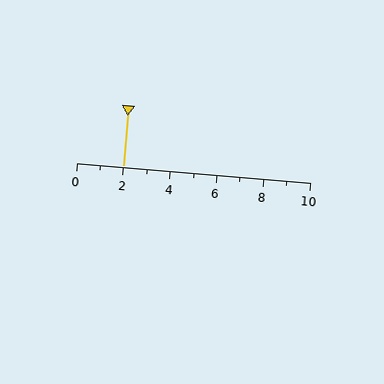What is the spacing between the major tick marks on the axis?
The major ticks are spaced 2 apart.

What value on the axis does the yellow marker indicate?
The marker indicates approximately 2.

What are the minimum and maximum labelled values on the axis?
The axis runs from 0 to 10.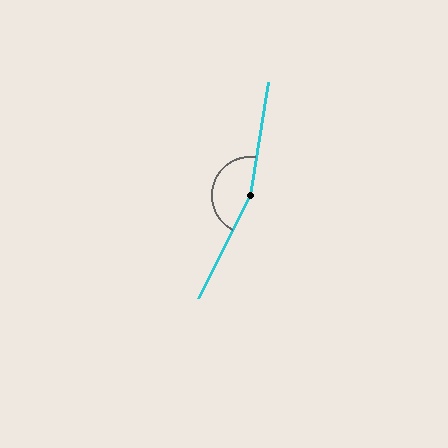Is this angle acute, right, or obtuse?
It is obtuse.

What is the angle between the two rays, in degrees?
Approximately 162 degrees.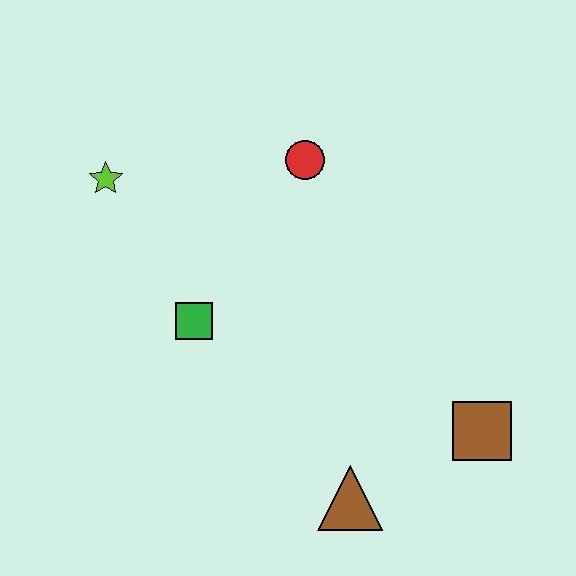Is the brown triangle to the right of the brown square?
No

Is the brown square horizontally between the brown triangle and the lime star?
No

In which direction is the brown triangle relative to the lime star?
The brown triangle is below the lime star.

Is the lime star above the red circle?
No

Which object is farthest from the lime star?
The brown square is farthest from the lime star.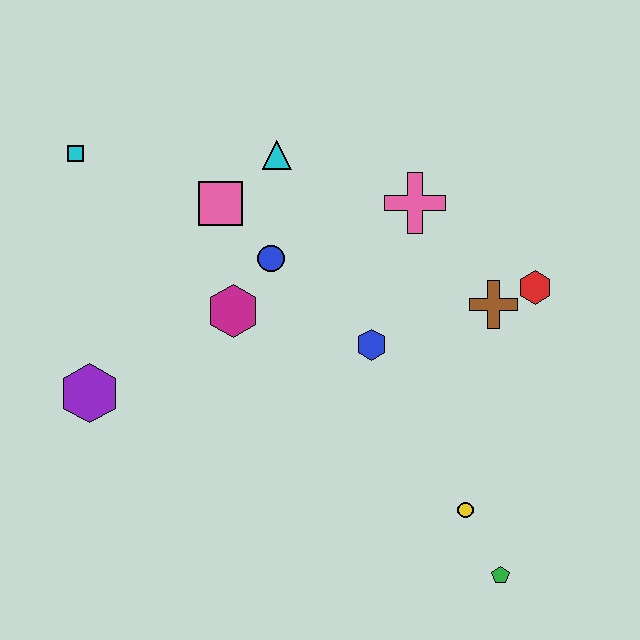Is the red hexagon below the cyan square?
Yes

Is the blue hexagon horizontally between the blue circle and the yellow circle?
Yes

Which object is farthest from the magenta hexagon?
The green pentagon is farthest from the magenta hexagon.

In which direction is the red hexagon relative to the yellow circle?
The red hexagon is above the yellow circle.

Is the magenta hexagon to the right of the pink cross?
No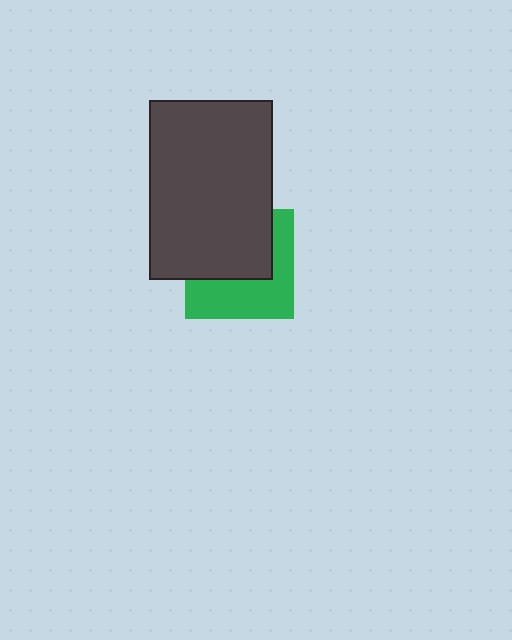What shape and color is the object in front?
The object in front is a dark gray rectangle.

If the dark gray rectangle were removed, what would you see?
You would see the complete green square.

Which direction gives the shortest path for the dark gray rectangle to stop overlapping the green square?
Moving up gives the shortest separation.